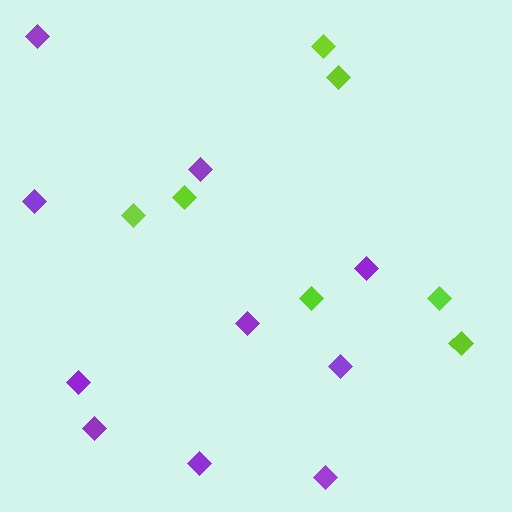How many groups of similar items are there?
There are 2 groups: one group of purple diamonds (10) and one group of lime diamonds (7).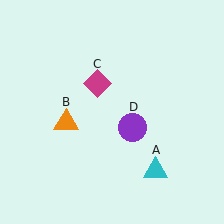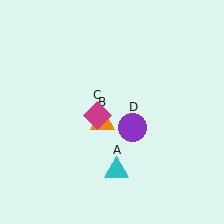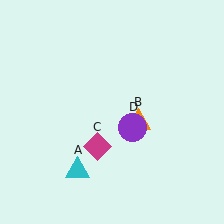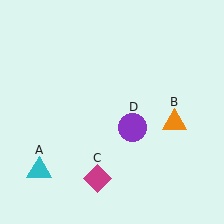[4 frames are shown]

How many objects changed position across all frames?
3 objects changed position: cyan triangle (object A), orange triangle (object B), magenta diamond (object C).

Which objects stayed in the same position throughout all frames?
Purple circle (object D) remained stationary.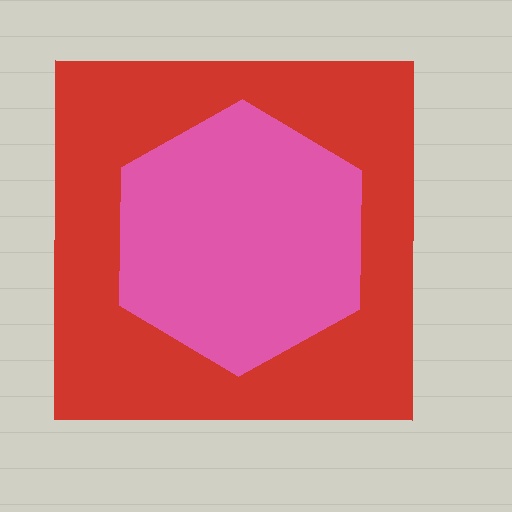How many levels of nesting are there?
2.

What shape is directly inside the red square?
The pink hexagon.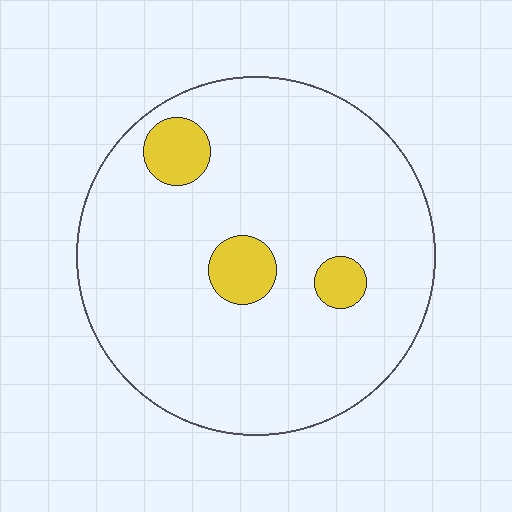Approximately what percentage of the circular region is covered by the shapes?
Approximately 10%.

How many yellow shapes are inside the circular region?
3.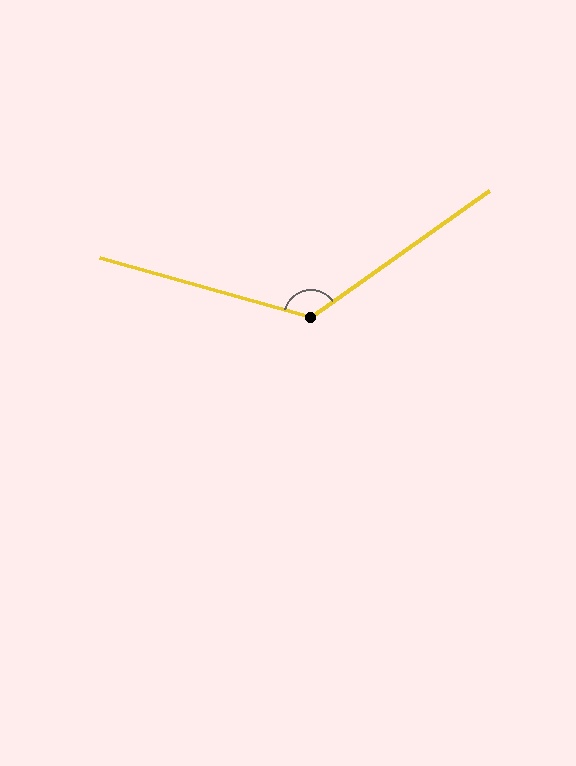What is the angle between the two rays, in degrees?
Approximately 129 degrees.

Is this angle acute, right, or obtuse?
It is obtuse.